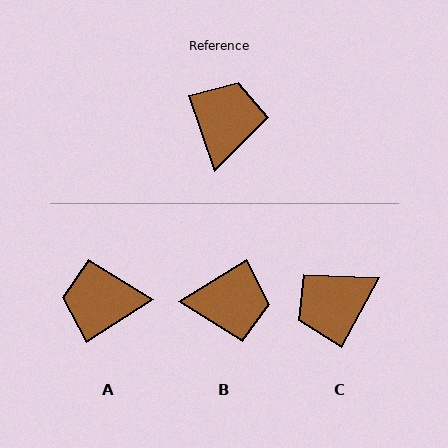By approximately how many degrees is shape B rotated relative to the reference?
Approximately 77 degrees clockwise.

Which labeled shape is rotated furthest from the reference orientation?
C, about 133 degrees away.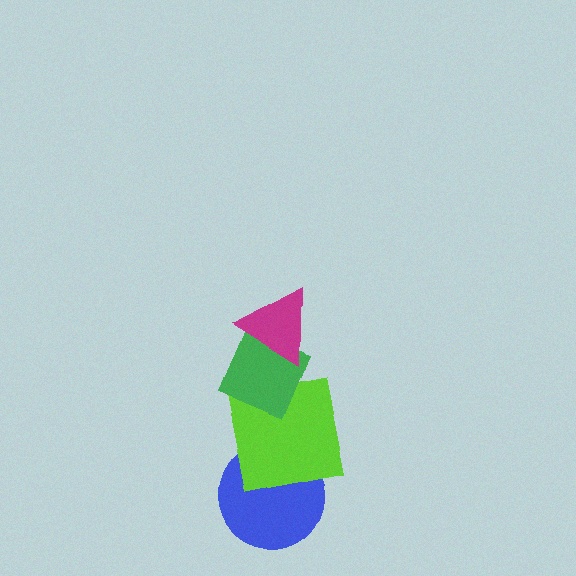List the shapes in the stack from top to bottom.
From top to bottom: the magenta triangle, the green diamond, the lime square, the blue circle.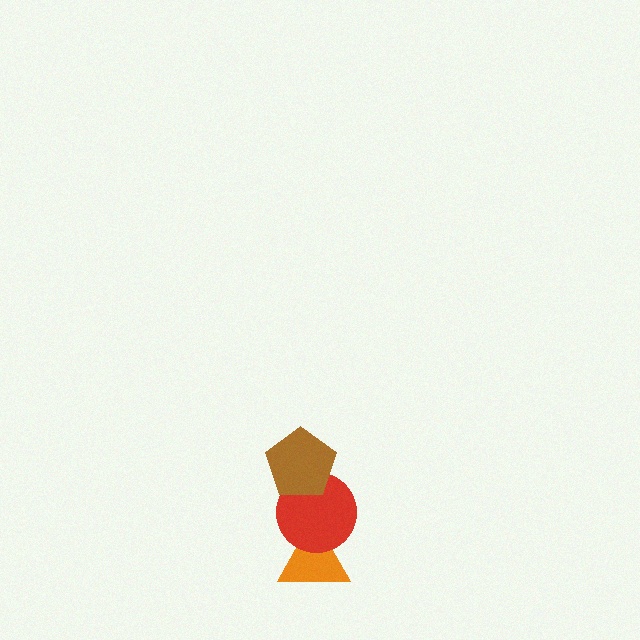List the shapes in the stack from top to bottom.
From top to bottom: the brown pentagon, the red circle, the orange triangle.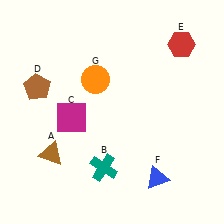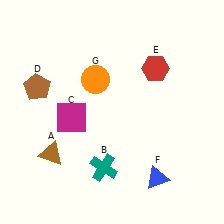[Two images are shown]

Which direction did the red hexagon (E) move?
The red hexagon (E) moved left.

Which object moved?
The red hexagon (E) moved left.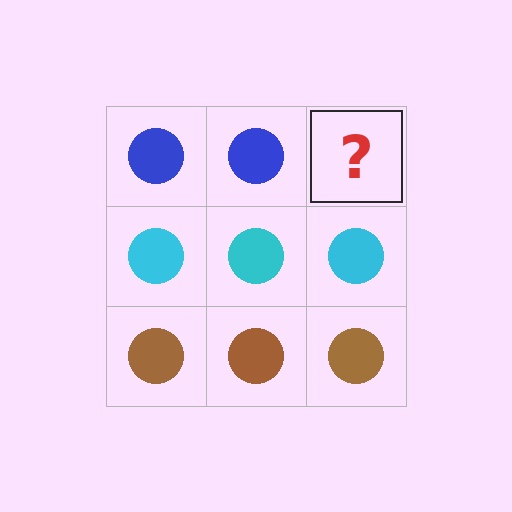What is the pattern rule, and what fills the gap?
The rule is that each row has a consistent color. The gap should be filled with a blue circle.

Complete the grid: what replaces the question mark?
The question mark should be replaced with a blue circle.